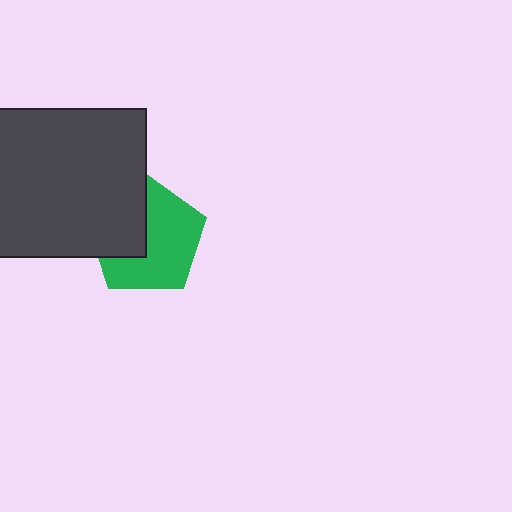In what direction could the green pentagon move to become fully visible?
The green pentagon could move right. That would shift it out from behind the dark gray square entirely.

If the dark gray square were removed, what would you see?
You would see the complete green pentagon.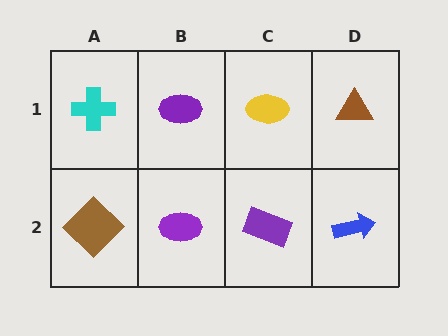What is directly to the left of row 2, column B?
A brown diamond.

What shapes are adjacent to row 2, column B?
A purple ellipse (row 1, column B), a brown diamond (row 2, column A), a purple rectangle (row 2, column C).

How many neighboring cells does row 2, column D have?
2.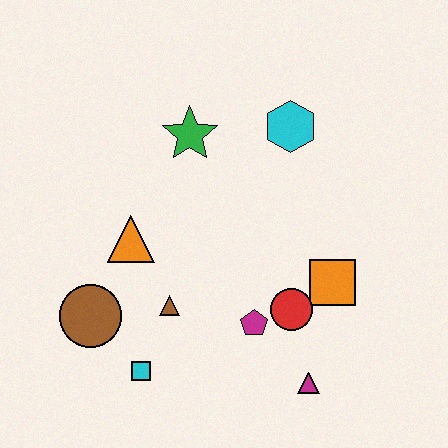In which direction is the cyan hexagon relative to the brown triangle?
The cyan hexagon is above the brown triangle.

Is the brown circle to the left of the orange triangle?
Yes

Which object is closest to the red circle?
The magenta pentagon is closest to the red circle.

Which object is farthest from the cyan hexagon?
The cyan square is farthest from the cyan hexagon.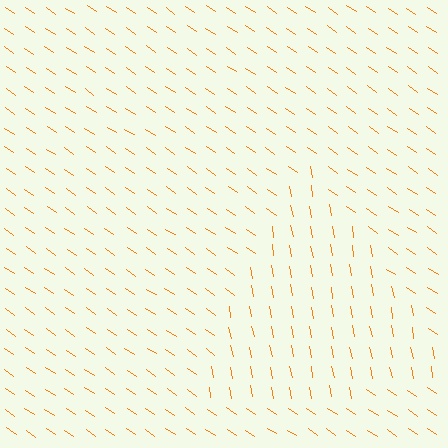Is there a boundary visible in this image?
Yes, there is a texture boundary formed by a change in line orientation.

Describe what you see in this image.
The image is filled with small orange line segments. A triangle region in the image has lines oriented differently from the surrounding lines, creating a visible texture boundary.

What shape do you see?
I see a triangle.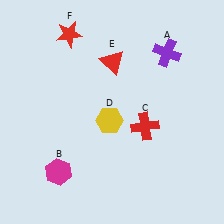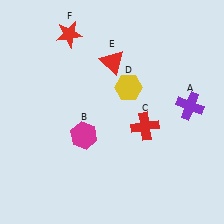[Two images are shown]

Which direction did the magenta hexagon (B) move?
The magenta hexagon (B) moved up.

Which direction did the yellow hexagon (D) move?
The yellow hexagon (D) moved up.